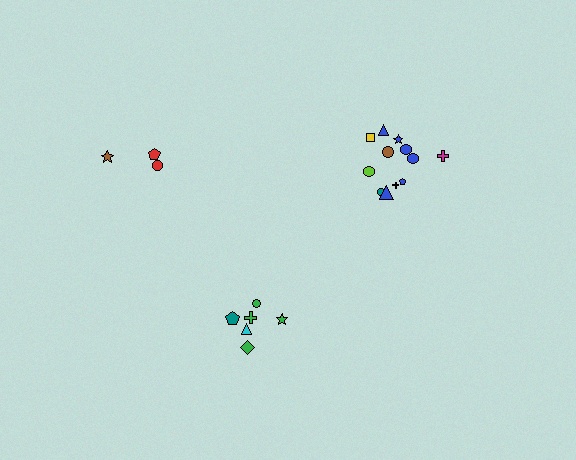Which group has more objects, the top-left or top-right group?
The top-right group.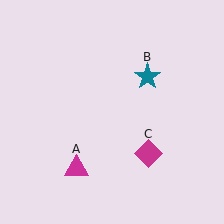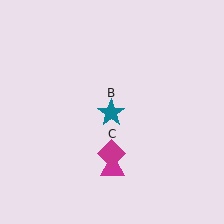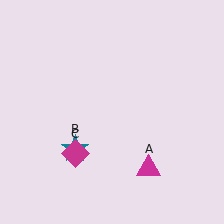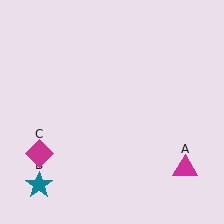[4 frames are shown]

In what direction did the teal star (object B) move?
The teal star (object B) moved down and to the left.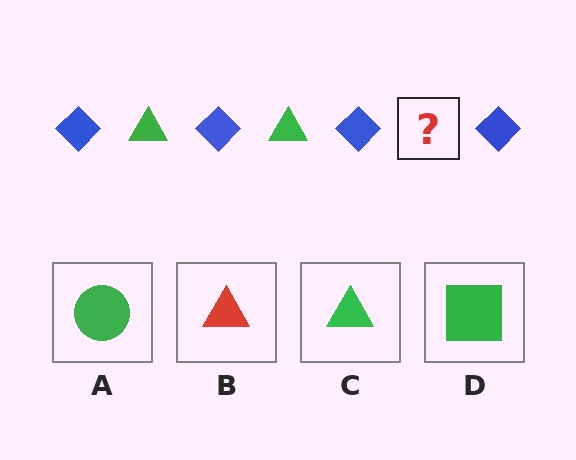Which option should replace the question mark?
Option C.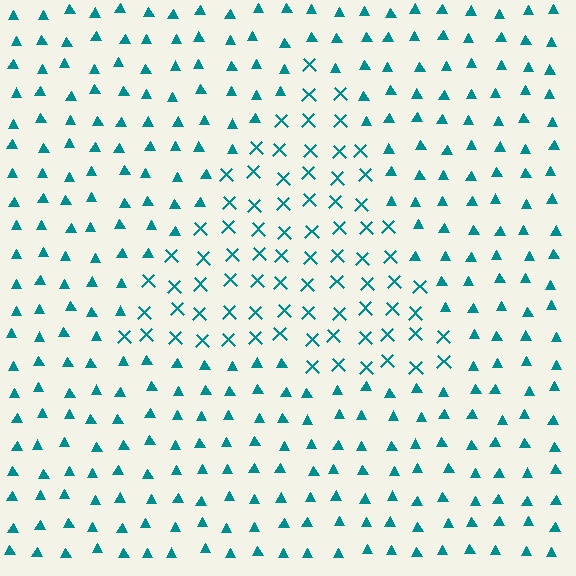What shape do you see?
I see a triangle.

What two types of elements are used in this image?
The image uses X marks inside the triangle region and triangles outside it.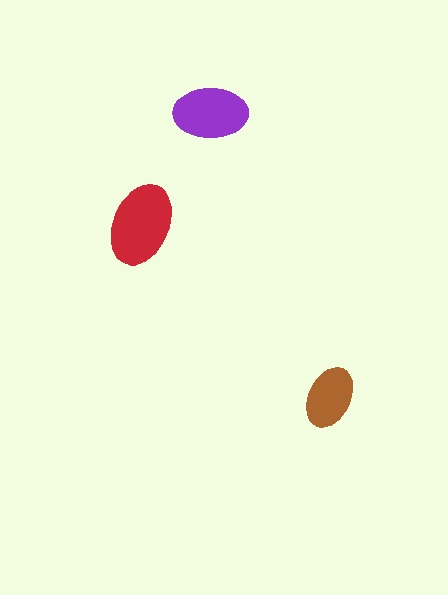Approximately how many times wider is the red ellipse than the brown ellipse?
About 1.5 times wider.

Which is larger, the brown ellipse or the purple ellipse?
The purple one.